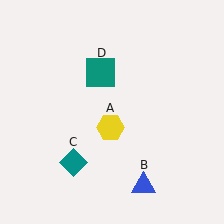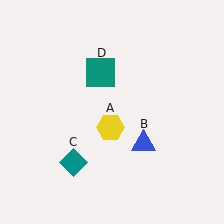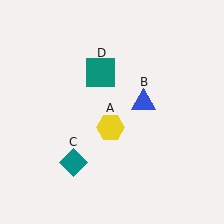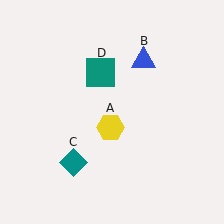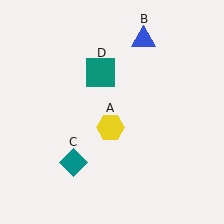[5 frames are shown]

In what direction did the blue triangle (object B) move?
The blue triangle (object B) moved up.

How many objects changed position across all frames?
1 object changed position: blue triangle (object B).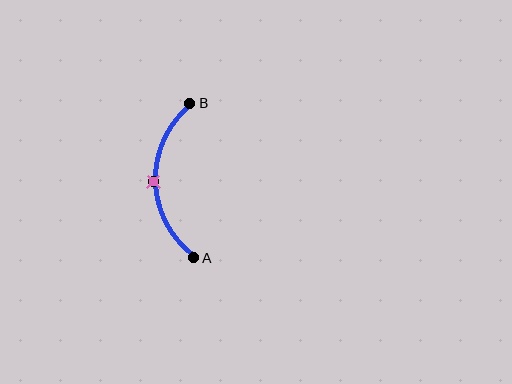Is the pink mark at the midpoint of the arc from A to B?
Yes. The pink mark lies on the arc at equal arc-length from both A and B — it is the arc midpoint.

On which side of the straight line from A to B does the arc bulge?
The arc bulges to the left of the straight line connecting A and B.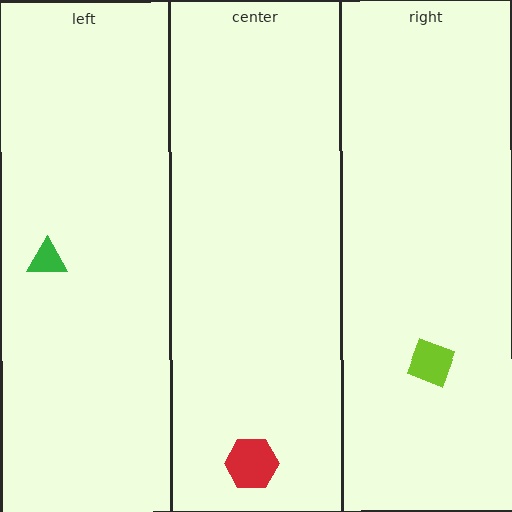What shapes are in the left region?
The green triangle.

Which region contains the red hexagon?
The center region.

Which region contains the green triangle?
The left region.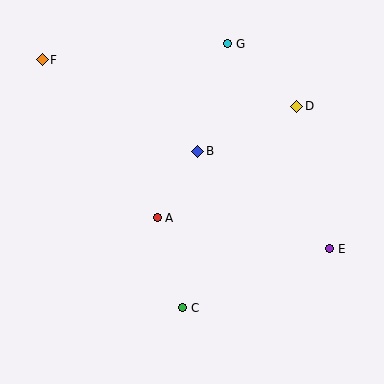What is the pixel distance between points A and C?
The distance between A and C is 94 pixels.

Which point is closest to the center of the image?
Point B at (198, 151) is closest to the center.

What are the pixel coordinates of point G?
Point G is at (228, 44).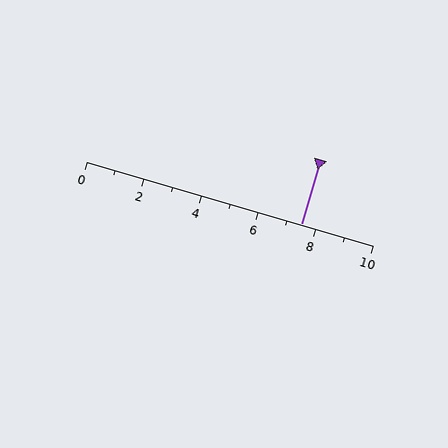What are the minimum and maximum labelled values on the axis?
The axis runs from 0 to 10.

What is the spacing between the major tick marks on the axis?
The major ticks are spaced 2 apart.